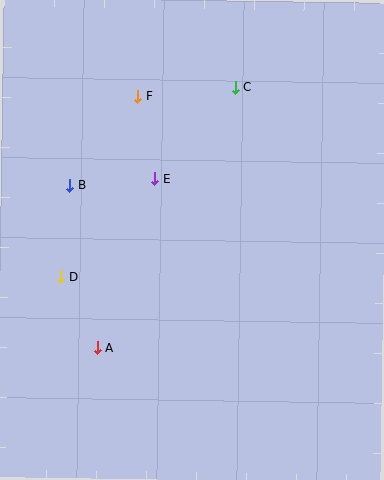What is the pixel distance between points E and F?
The distance between E and F is 84 pixels.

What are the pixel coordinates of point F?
Point F is at (138, 96).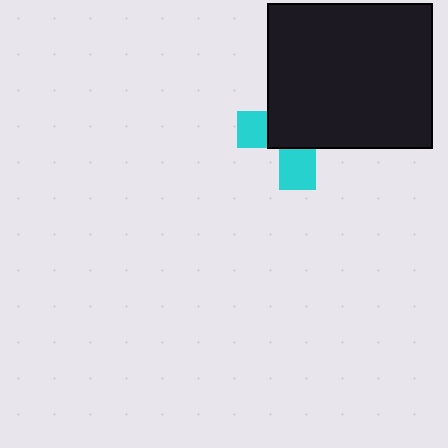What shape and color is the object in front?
The object in front is a black rectangle.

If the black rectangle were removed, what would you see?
You would see the complete cyan cross.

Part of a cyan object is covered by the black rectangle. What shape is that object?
It is a cross.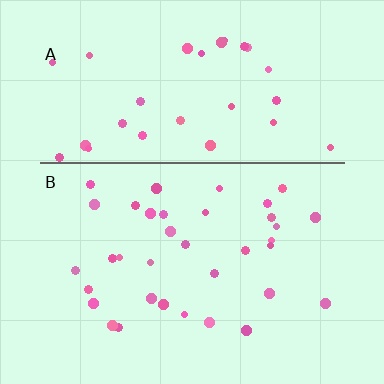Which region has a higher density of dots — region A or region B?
B (the bottom).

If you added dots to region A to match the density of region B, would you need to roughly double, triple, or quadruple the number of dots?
Approximately double.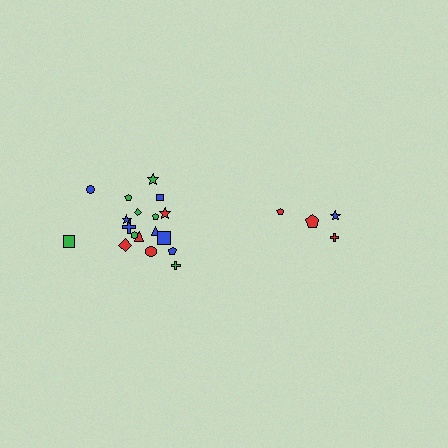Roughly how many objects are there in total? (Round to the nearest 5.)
Roughly 20 objects in total.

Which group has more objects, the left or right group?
The left group.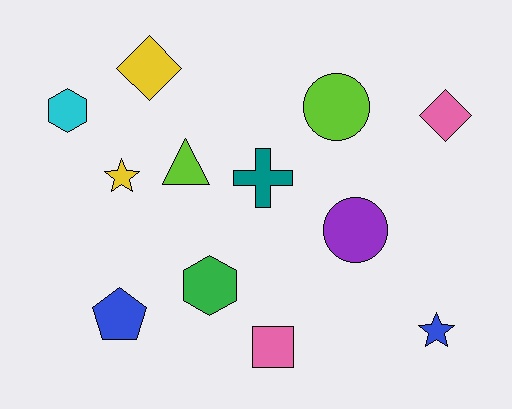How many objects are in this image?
There are 12 objects.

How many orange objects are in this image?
There are no orange objects.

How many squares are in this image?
There is 1 square.